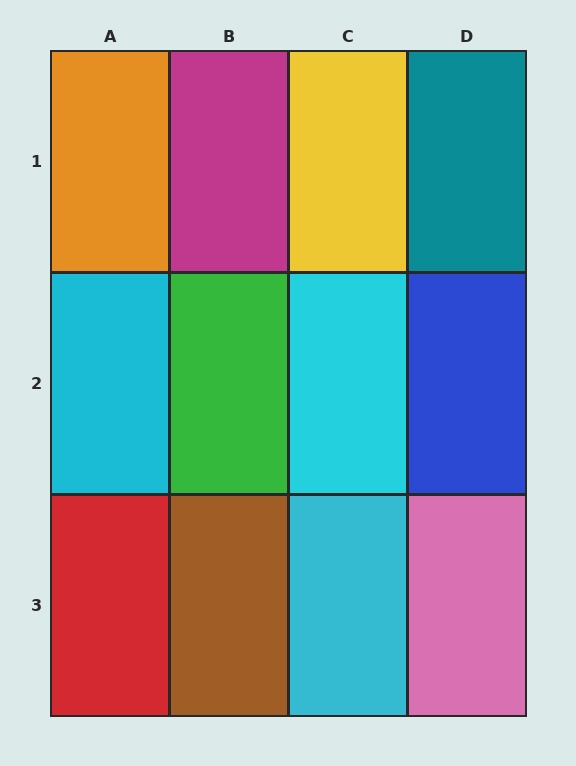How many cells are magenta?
1 cell is magenta.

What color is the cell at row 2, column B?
Green.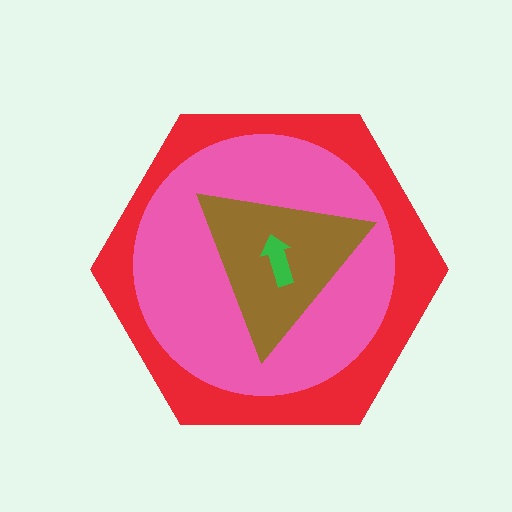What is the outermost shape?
The red hexagon.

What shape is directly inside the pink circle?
The brown triangle.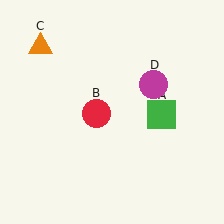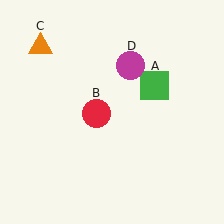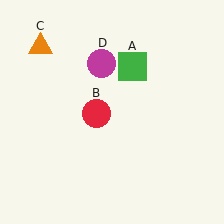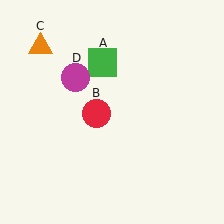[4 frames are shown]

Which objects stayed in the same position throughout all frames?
Red circle (object B) and orange triangle (object C) remained stationary.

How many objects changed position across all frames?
2 objects changed position: green square (object A), magenta circle (object D).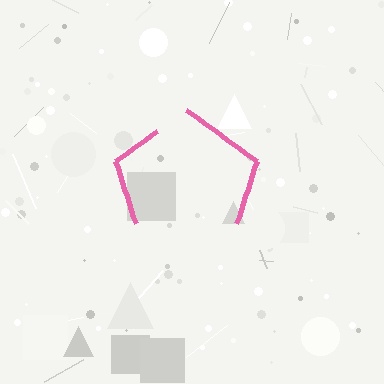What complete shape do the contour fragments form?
The contour fragments form a pentagon.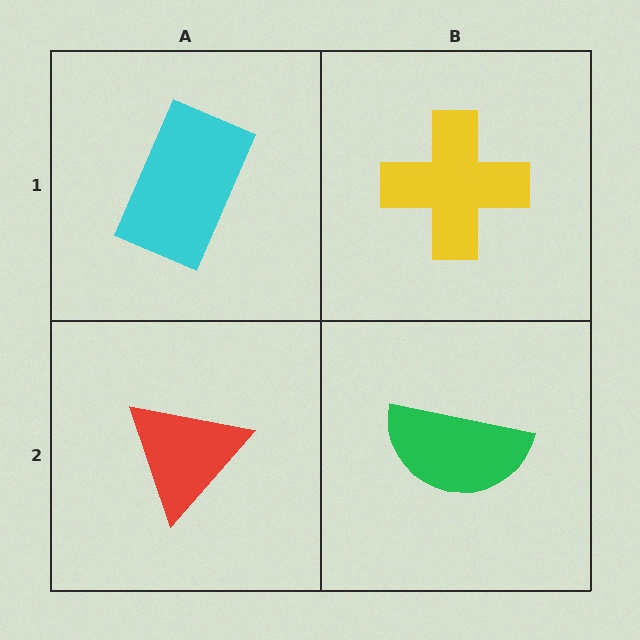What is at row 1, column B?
A yellow cross.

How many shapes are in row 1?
2 shapes.